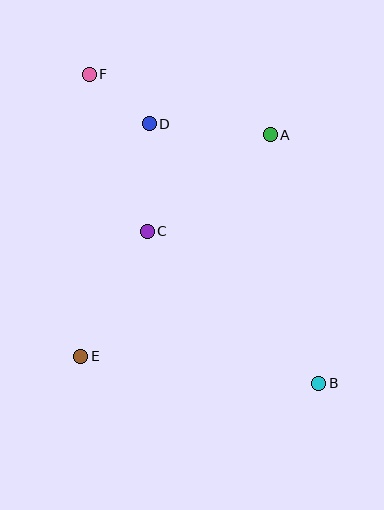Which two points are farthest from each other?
Points B and F are farthest from each other.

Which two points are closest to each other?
Points D and F are closest to each other.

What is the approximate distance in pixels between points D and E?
The distance between D and E is approximately 243 pixels.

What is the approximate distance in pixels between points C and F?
The distance between C and F is approximately 167 pixels.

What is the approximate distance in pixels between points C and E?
The distance between C and E is approximately 142 pixels.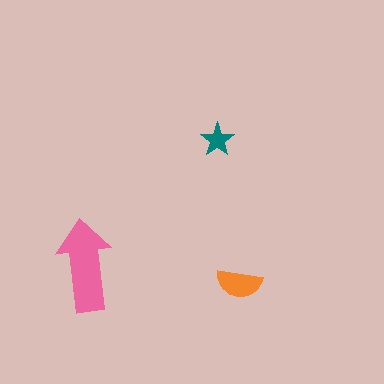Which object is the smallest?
The teal star.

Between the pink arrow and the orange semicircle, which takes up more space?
The pink arrow.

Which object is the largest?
The pink arrow.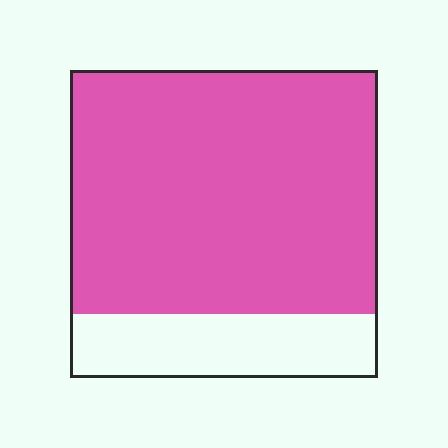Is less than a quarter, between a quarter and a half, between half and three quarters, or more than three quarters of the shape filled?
More than three quarters.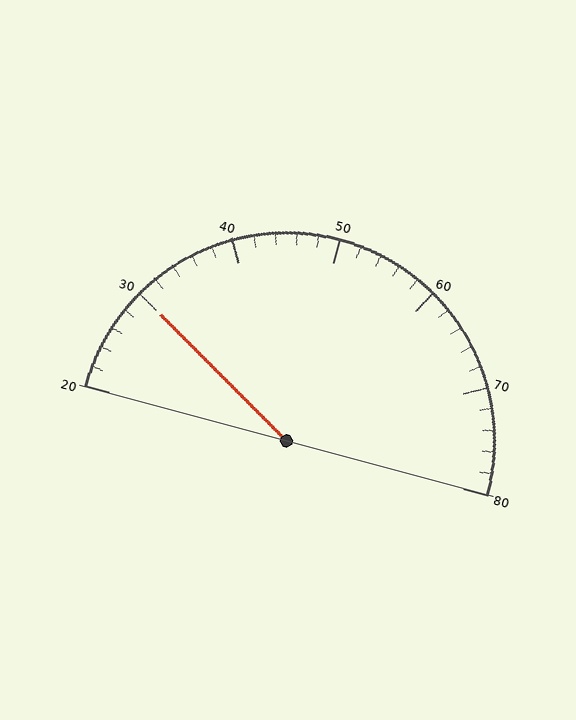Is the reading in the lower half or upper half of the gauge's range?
The reading is in the lower half of the range (20 to 80).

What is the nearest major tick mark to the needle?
The nearest major tick mark is 30.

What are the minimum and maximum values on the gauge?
The gauge ranges from 20 to 80.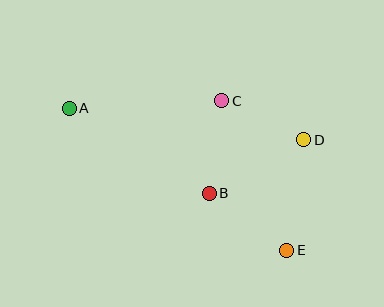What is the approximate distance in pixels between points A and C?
The distance between A and C is approximately 153 pixels.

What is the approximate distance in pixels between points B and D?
The distance between B and D is approximately 108 pixels.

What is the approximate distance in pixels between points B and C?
The distance between B and C is approximately 93 pixels.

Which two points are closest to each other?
Points C and D are closest to each other.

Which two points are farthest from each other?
Points A and E are farthest from each other.